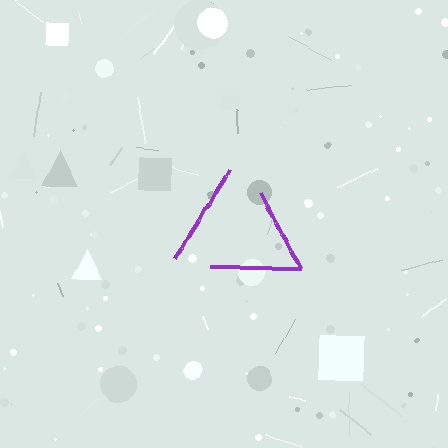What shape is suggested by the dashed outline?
The dashed outline suggests a triangle.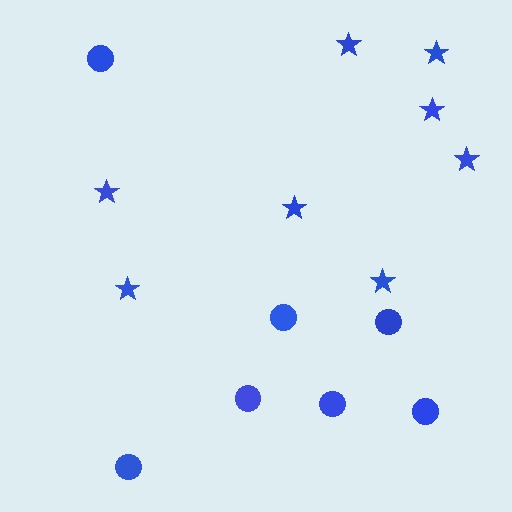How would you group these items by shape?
There are 2 groups: one group of stars (8) and one group of circles (7).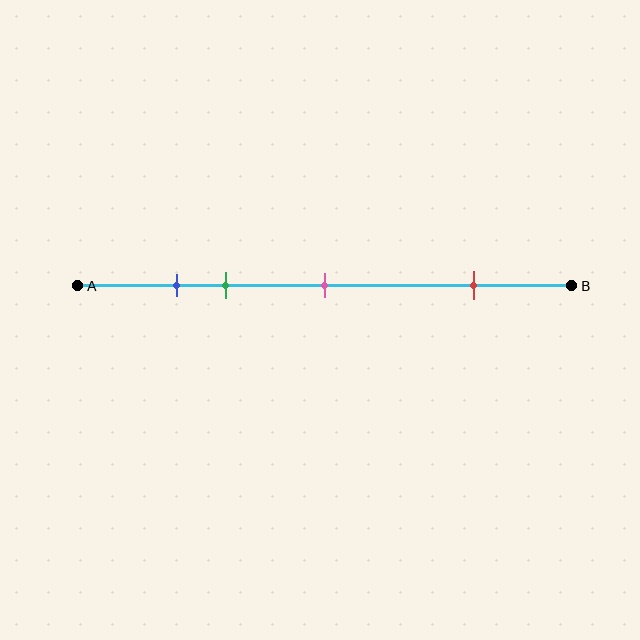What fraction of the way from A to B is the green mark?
The green mark is approximately 30% (0.3) of the way from A to B.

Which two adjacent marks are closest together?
The blue and green marks are the closest adjacent pair.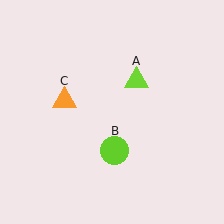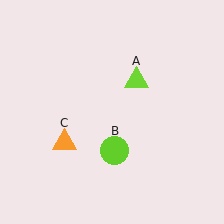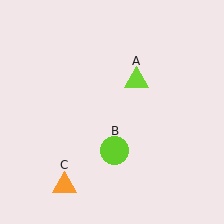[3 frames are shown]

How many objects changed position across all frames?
1 object changed position: orange triangle (object C).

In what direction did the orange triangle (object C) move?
The orange triangle (object C) moved down.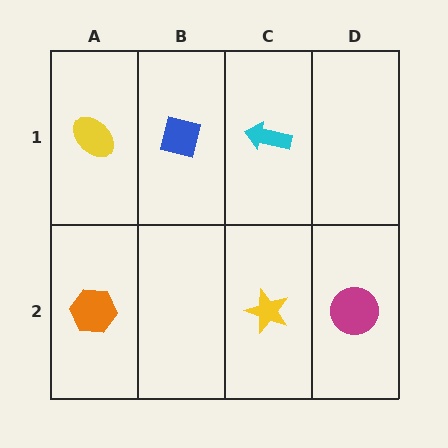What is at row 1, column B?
A blue square.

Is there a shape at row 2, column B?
No, that cell is empty.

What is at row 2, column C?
A yellow star.